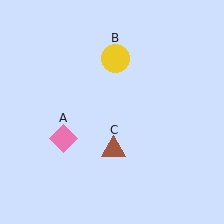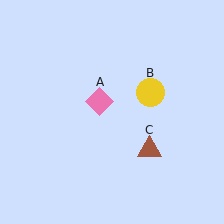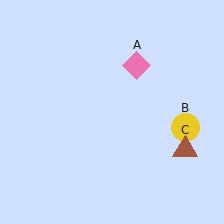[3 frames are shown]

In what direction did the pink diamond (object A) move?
The pink diamond (object A) moved up and to the right.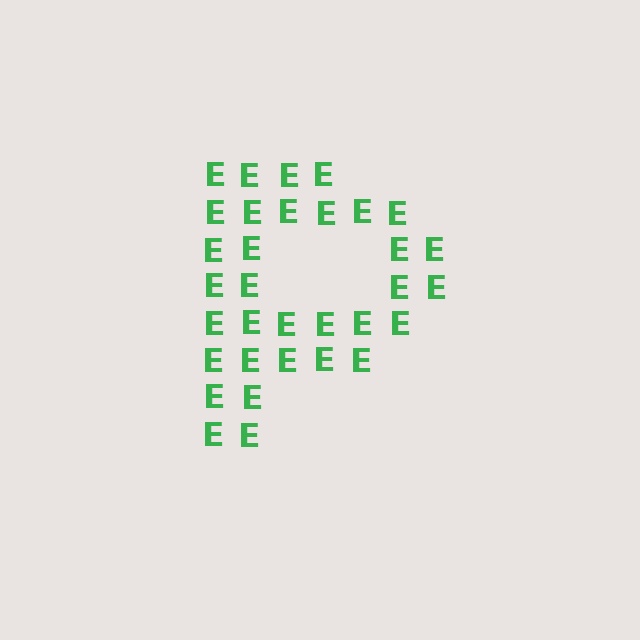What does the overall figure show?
The overall figure shows the letter P.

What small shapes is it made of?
It is made of small letter E's.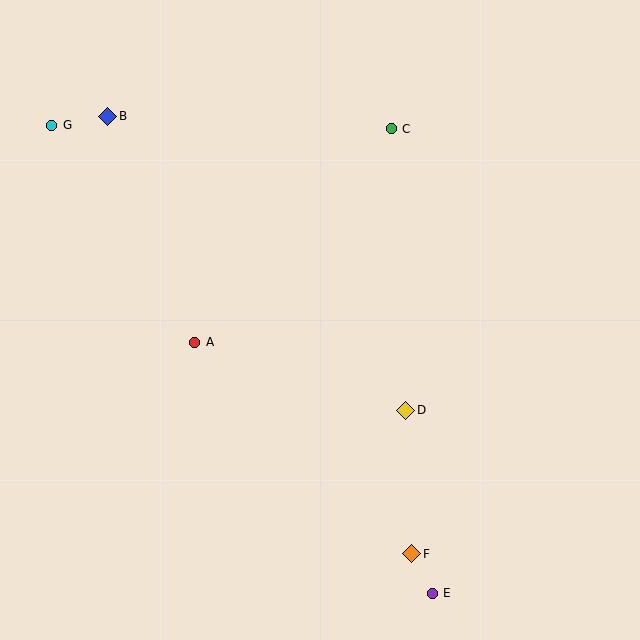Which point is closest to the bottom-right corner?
Point E is closest to the bottom-right corner.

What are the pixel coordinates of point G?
Point G is at (52, 125).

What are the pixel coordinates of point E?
Point E is at (432, 593).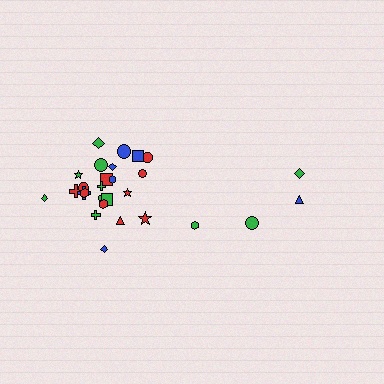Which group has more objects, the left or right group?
The left group.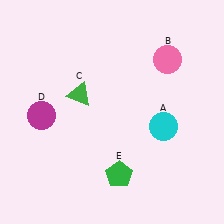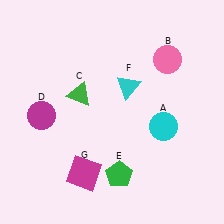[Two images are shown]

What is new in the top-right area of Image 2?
A cyan triangle (F) was added in the top-right area of Image 2.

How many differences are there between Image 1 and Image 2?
There are 2 differences between the two images.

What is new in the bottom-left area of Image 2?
A magenta square (G) was added in the bottom-left area of Image 2.